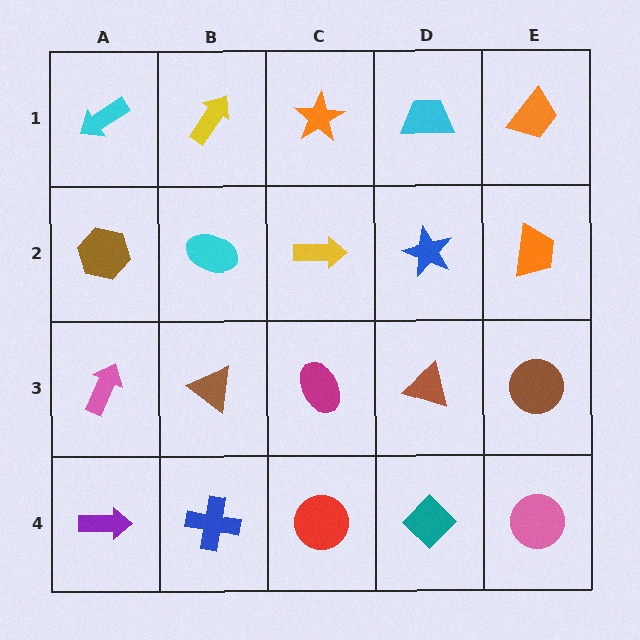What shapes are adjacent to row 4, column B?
A brown triangle (row 3, column B), a purple arrow (row 4, column A), a red circle (row 4, column C).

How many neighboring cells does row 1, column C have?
3.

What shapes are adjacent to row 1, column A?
A brown hexagon (row 2, column A), a yellow arrow (row 1, column B).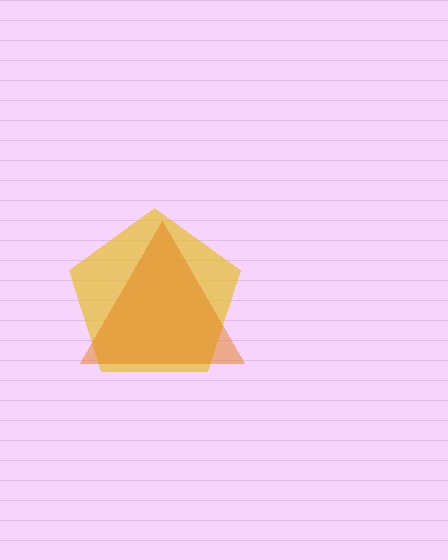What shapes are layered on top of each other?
The layered shapes are: a yellow pentagon, an orange triangle.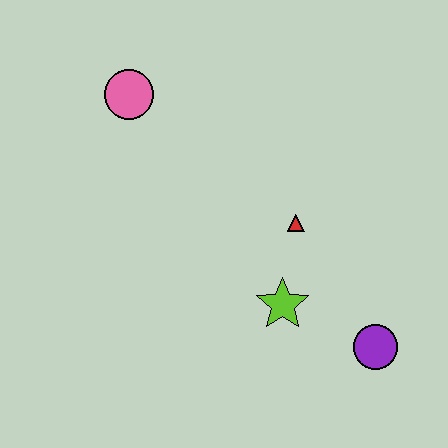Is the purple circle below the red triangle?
Yes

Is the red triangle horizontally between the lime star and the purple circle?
Yes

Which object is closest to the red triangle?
The lime star is closest to the red triangle.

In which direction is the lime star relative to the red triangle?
The lime star is below the red triangle.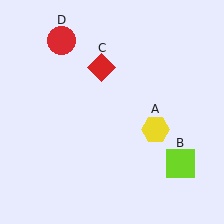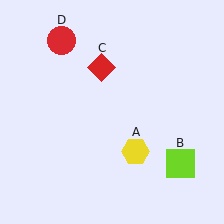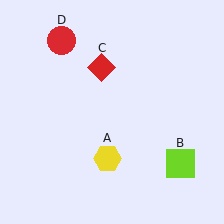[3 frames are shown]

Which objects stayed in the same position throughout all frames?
Lime square (object B) and red diamond (object C) and red circle (object D) remained stationary.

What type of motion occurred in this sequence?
The yellow hexagon (object A) rotated clockwise around the center of the scene.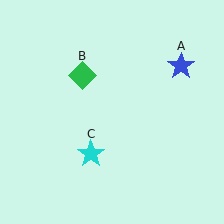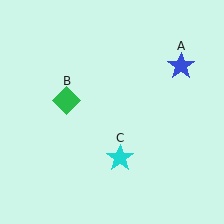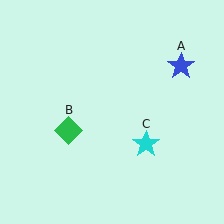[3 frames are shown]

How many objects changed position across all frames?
2 objects changed position: green diamond (object B), cyan star (object C).